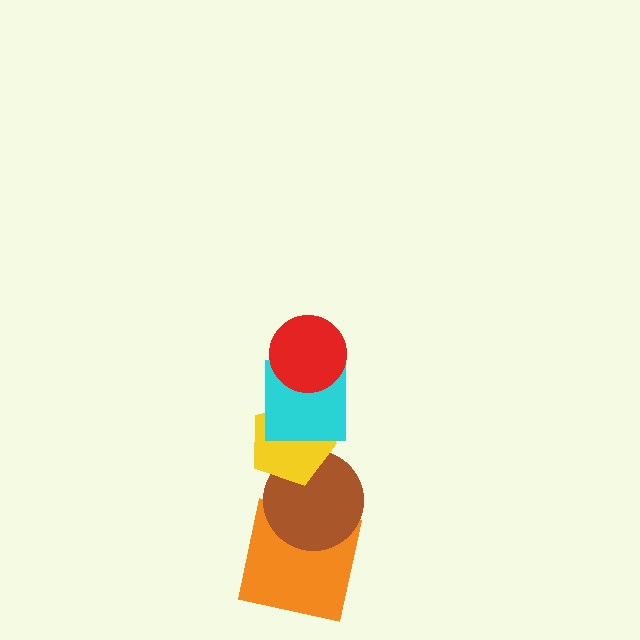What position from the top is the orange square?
The orange square is 5th from the top.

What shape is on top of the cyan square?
The red circle is on top of the cyan square.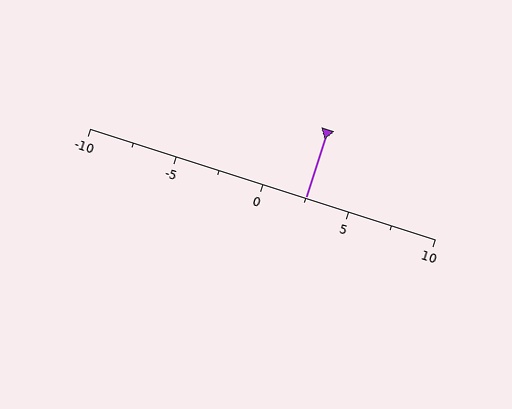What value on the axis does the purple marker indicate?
The marker indicates approximately 2.5.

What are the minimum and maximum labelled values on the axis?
The axis runs from -10 to 10.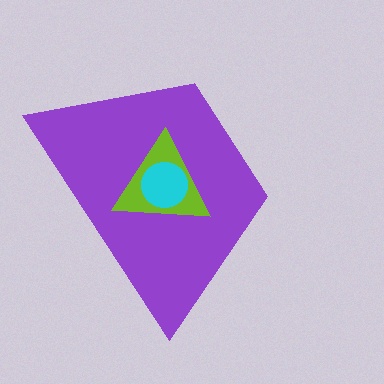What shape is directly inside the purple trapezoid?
The lime triangle.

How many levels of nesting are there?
3.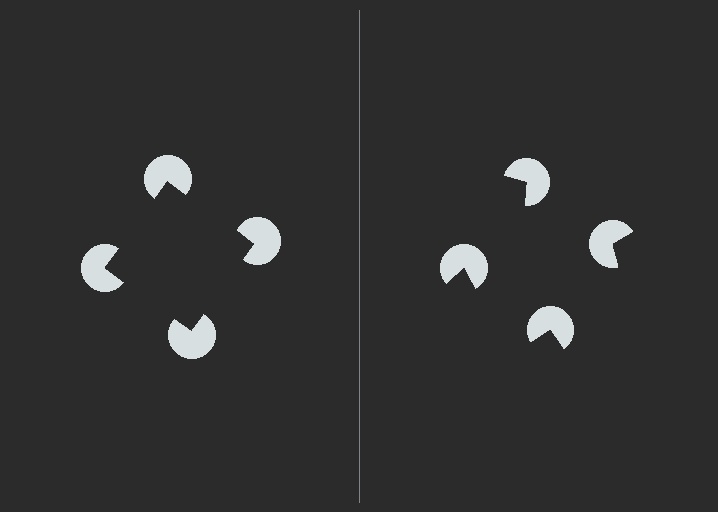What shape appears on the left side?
An illusory square.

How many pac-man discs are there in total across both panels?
8 — 4 on each side.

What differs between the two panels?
The pac-man discs are positioned identically on both sides; only the wedge orientations differ. On the left they align to a square; on the right they are misaligned.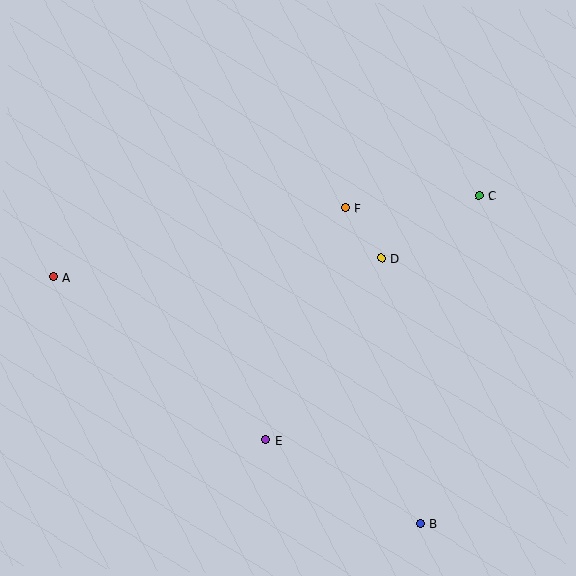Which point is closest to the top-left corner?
Point A is closest to the top-left corner.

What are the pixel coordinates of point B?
Point B is at (420, 523).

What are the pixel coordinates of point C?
Point C is at (479, 196).